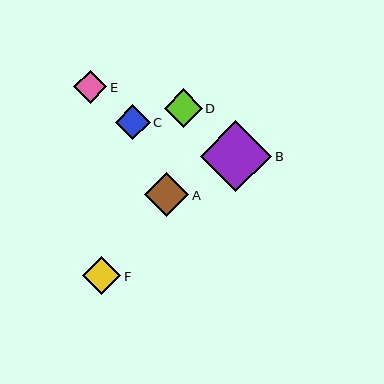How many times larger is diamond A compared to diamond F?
Diamond A is approximately 1.2 times the size of diamond F.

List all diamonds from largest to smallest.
From largest to smallest: B, A, D, F, C, E.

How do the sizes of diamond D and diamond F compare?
Diamond D and diamond F are approximately the same size.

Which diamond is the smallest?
Diamond E is the smallest with a size of approximately 33 pixels.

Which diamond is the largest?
Diamond B is the largest with a size of approximately 71 pixels.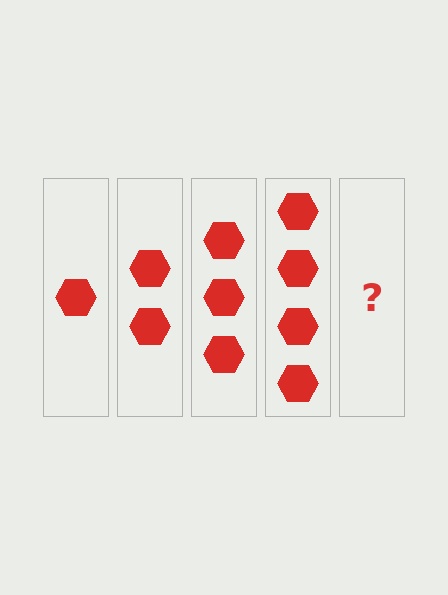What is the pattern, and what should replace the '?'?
The pattern is that each step adds one more hexagon. The '?' should be 5 hexagons.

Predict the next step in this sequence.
The next step is 5 hexagons.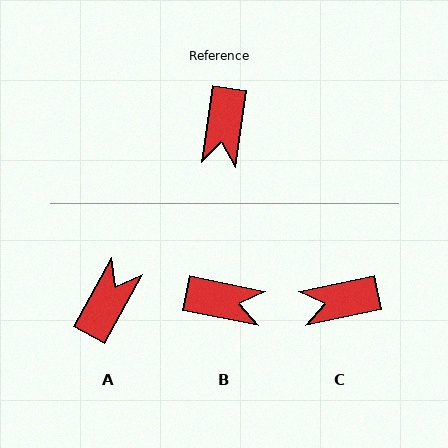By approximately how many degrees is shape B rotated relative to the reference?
Approximately 87 degrees counter-clockwise.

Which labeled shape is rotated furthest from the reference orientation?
A, about 159 degrees away.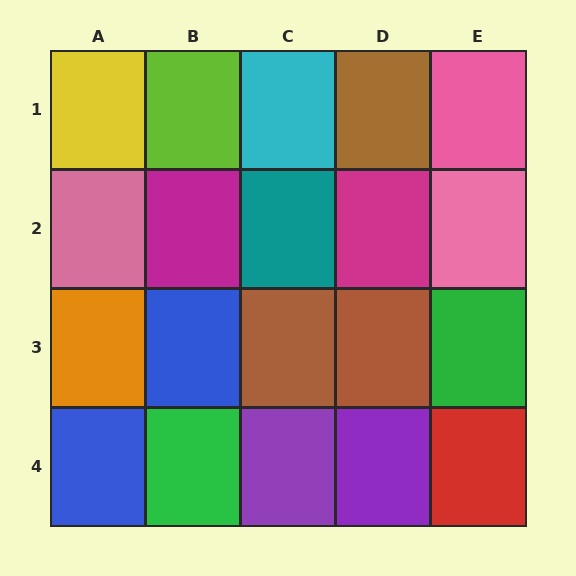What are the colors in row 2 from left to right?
Pink, magenta, teal, magenta, pink.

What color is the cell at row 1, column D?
Brown.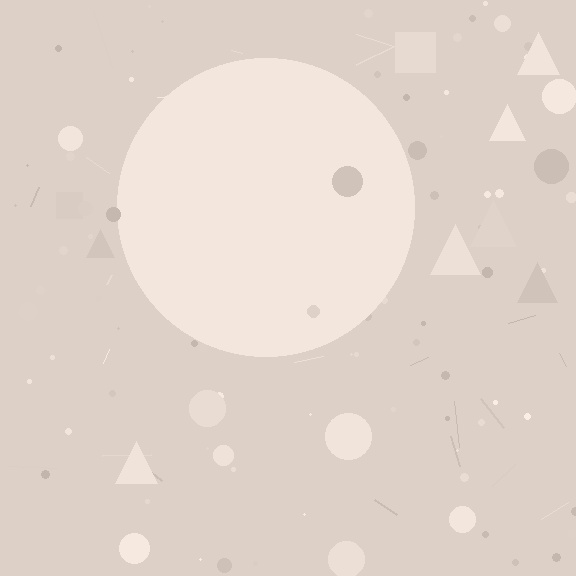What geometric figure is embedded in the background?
A circle is embedded in the background.